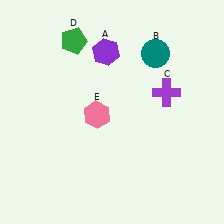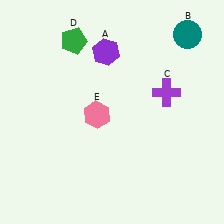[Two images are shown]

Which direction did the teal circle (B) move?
The teal circle (B) moved right.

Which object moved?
The teal circle (B) moved right.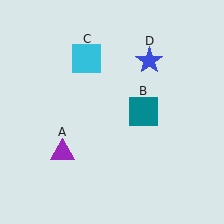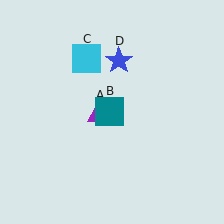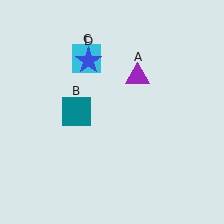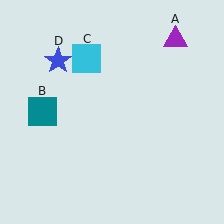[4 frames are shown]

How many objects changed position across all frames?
3 objects changed position: purple triangle (object A), teal square (object B), blue star (object D).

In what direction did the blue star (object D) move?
The blue star (object D) moved left.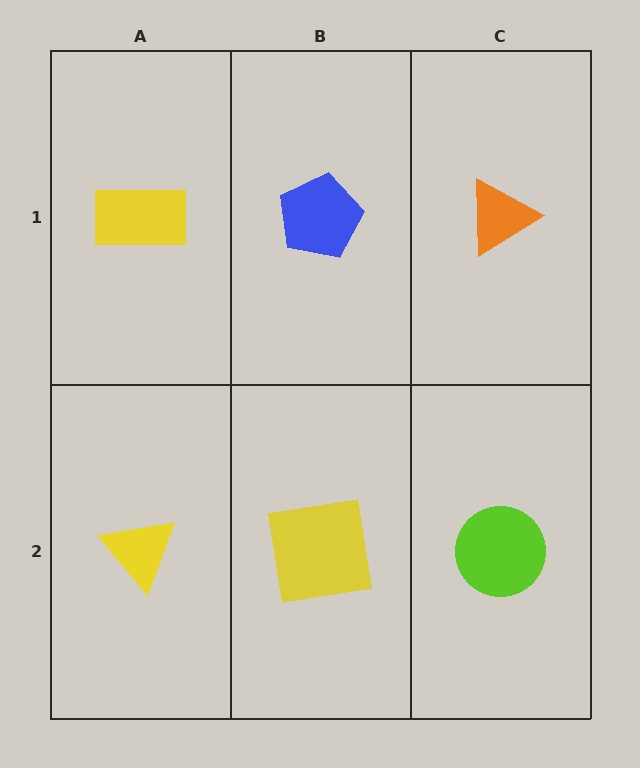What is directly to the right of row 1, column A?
A blue pentagon.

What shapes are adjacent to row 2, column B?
A blue pentagon (row 1, column B), a yellow triangle (row 2, column A), a lime circle (row 2, column C).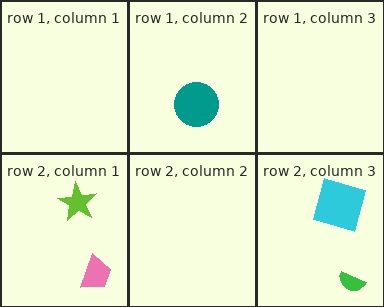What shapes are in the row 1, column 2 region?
The teal circle.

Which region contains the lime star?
The row 2, column 1 region.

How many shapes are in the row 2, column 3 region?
2.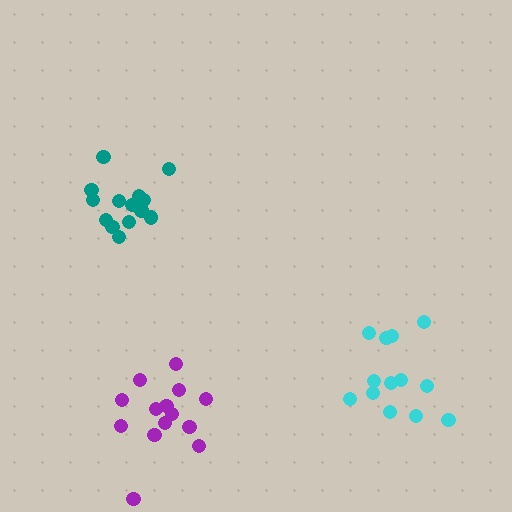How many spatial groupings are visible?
There are 3 spatial groupings.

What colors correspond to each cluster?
The clusters are colored: cyan, purple, teal.